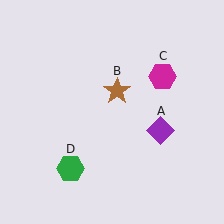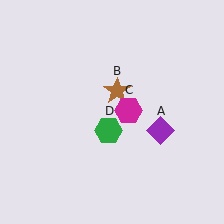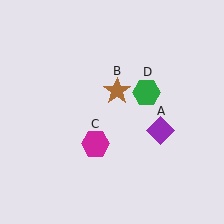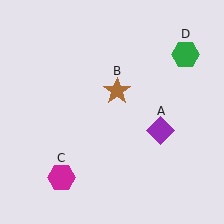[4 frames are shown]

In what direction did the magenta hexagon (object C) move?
The magenta hexagon (object C) moved down and to the left.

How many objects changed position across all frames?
2 objects changed position: magenta hexagon (object C), green hexagon (object D).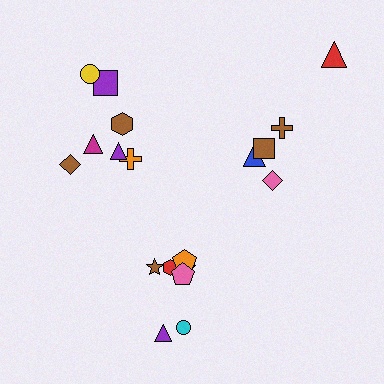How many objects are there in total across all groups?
There are 19 objects.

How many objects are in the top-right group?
There are 5 objects.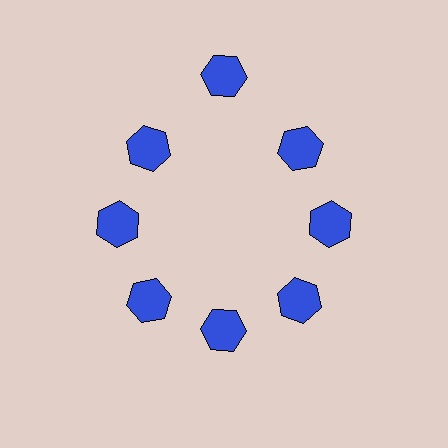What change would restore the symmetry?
The symmetry would be restored by moving it inward, back onto the ring so that all 8 hexagons sit at equal angles and equal distance from the center.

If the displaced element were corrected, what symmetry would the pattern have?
It would have 8-fold rotational symmetry — the pattern would map onto itself every 45 degrees.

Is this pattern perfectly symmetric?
No. The 8 blue hexagons are arranged in a ring, but one element near the 12 o'clock position is pushed outward from the center, breaking the 8-fold rotational symmetry.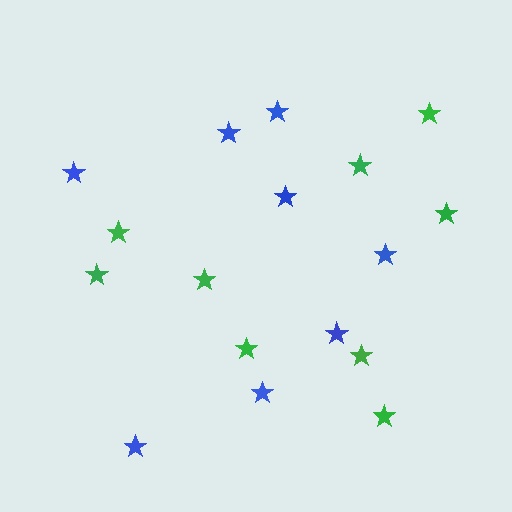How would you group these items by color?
There are 2 groups: one group of blue stars (8) and one group of green stars (9).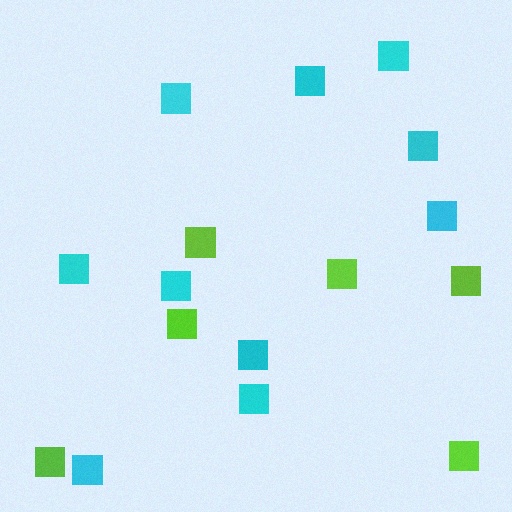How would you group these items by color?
There are 2 groups: one group of cyan squares (10) and one group of lime squares (6).